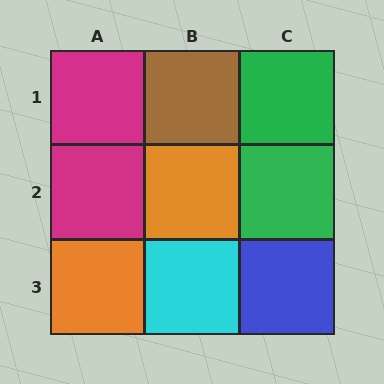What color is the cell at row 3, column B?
Cyan.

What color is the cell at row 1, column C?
Green.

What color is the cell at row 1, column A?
Magenta.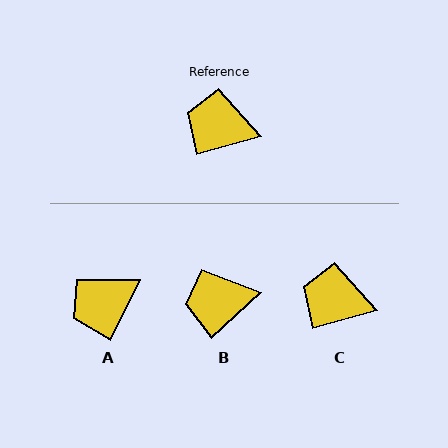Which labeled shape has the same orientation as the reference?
C.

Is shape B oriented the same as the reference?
No, it is off by about 27 degrees.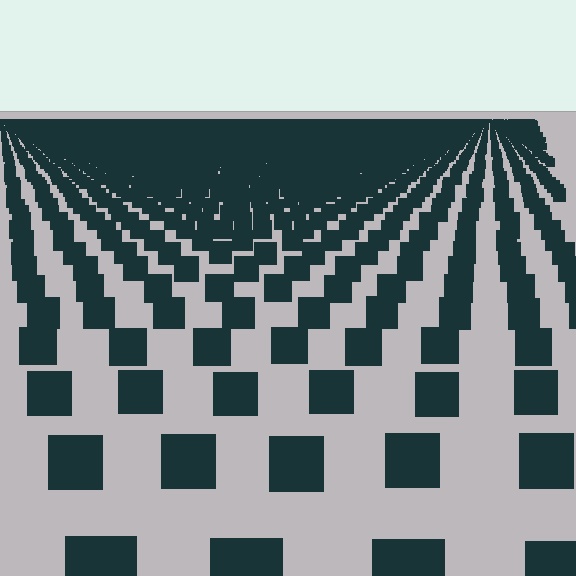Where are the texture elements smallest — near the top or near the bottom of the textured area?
Near the top.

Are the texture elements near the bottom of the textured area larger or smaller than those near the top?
Larger. Near the bottom, elements are closer to the viewer and appear at a bigger on-screen size.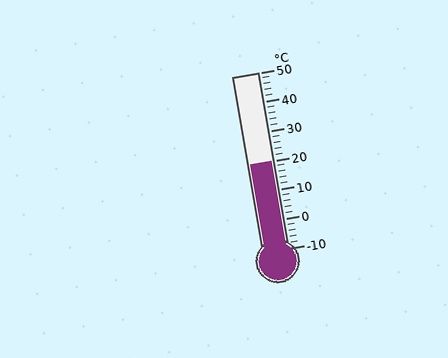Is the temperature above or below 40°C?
The temperature is below 40°C.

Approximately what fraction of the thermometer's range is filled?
The thermometer is filled to approximately 50% of its range.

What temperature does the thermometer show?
The thermometer shows approximately 20°C.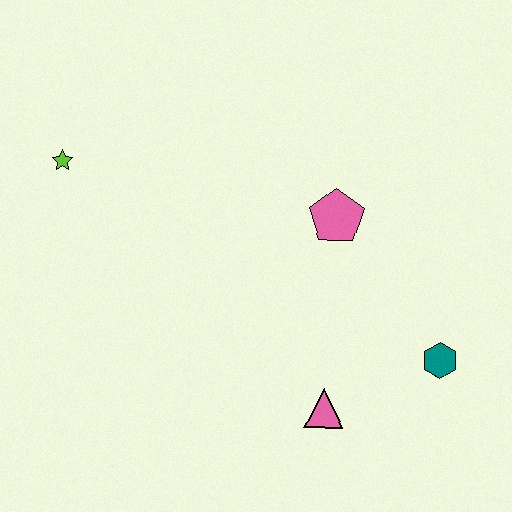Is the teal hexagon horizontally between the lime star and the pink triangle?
No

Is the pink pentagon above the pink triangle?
Yes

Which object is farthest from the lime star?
The teal hexagon is farthest from the lime star.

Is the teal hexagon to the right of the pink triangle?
Yes